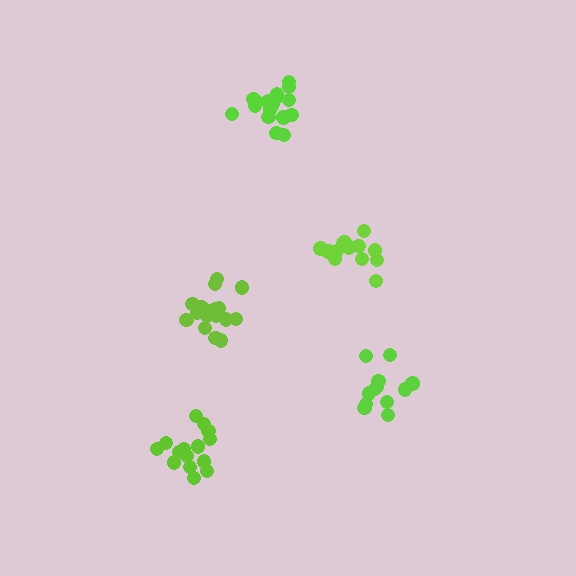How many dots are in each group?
Group 1: 18 dots, Group 2: 12 dots, Group 3: 15 dots, Group 4: 13 dots, Group 5: 17 dots (75 total).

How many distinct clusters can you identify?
There are 5 distinct clusters.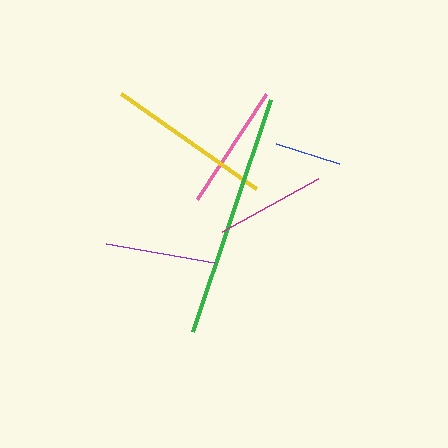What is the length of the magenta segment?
The magenta segment is approximately 109 pixels long.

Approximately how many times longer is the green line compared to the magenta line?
The green line is approximately 2.2 times the length of the magenta line.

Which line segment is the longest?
The green line is the longest at approximately 245 pixels.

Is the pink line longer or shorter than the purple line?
The pink line is longer than the purple line.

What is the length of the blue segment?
The blue segment is approximately 66 pixels long.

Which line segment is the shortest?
The blue line is the shortest at approximately 66 pixels.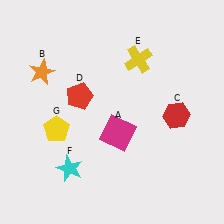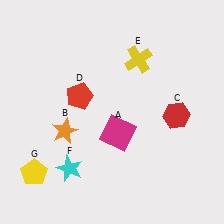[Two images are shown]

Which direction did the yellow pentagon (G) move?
The yellow pentagon (G) moved down.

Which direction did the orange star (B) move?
The orange star (B) moved down.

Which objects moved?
The objects that moved are: the orange star (B), the yellow pentagon (G).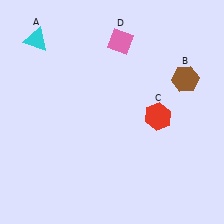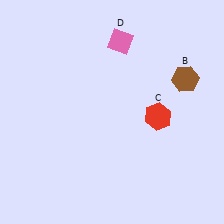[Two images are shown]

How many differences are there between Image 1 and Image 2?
There is 1 difference between the two images.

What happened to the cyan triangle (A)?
The cyan triangle (A) was removed in Image 2. It was in the top-left area of Image 1.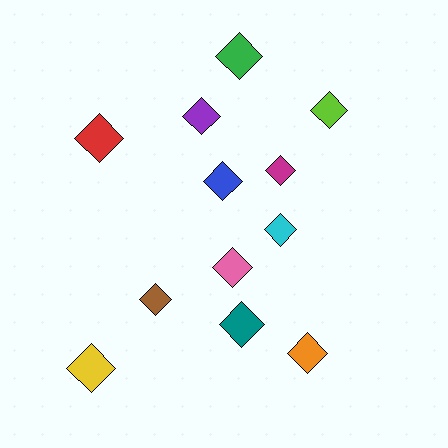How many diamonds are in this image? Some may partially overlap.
There are 12 diamonds.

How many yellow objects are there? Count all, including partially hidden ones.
There is 1 yellow object.